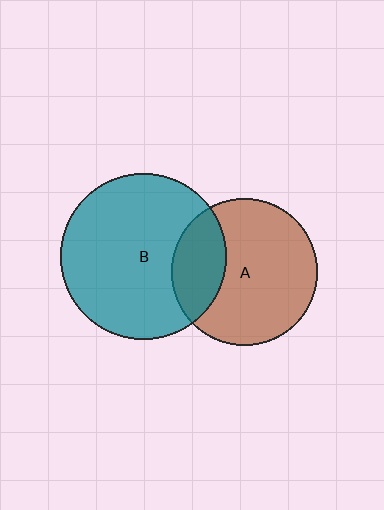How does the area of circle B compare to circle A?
Approximately 1.3 times.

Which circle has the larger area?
Circle B (teal).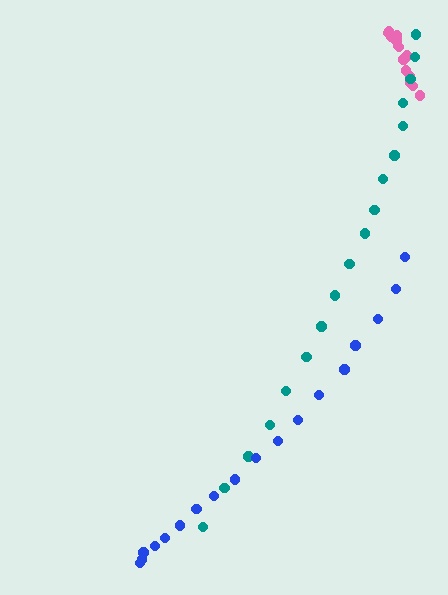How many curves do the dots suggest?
There are 3 distinct paths.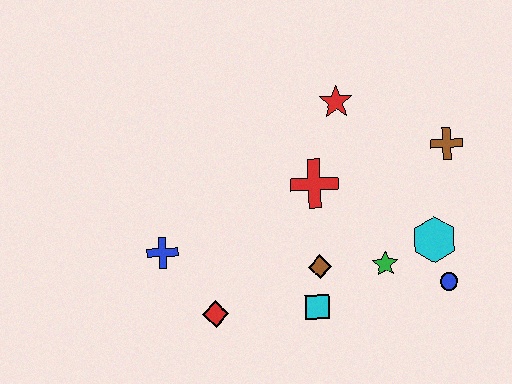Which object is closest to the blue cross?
The red diamond is closest to the blue cross.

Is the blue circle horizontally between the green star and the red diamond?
No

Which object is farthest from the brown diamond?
The brown cross is farthest from the brown diamond.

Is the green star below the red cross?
Yes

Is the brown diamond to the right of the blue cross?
Yes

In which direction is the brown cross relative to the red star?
The brown cross is to the right of the red star.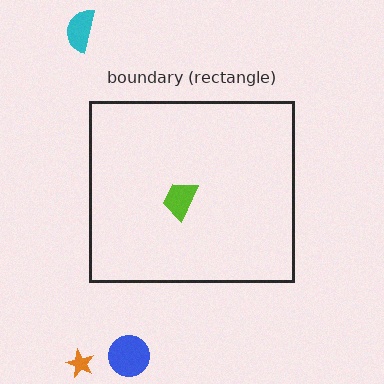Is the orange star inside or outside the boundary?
Outside.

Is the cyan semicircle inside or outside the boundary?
Outside.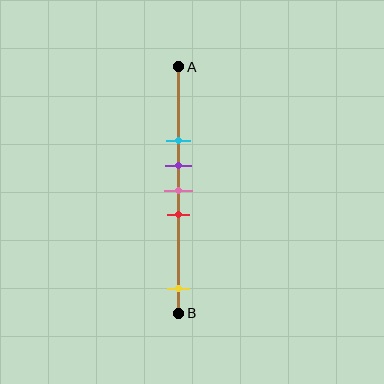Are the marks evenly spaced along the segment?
No, the marks are not evenly spaced.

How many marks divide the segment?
There are 5 marks dividing the segment.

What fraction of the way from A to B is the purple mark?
The purple mark is approximately 40% (0.4) of the way from A to B.